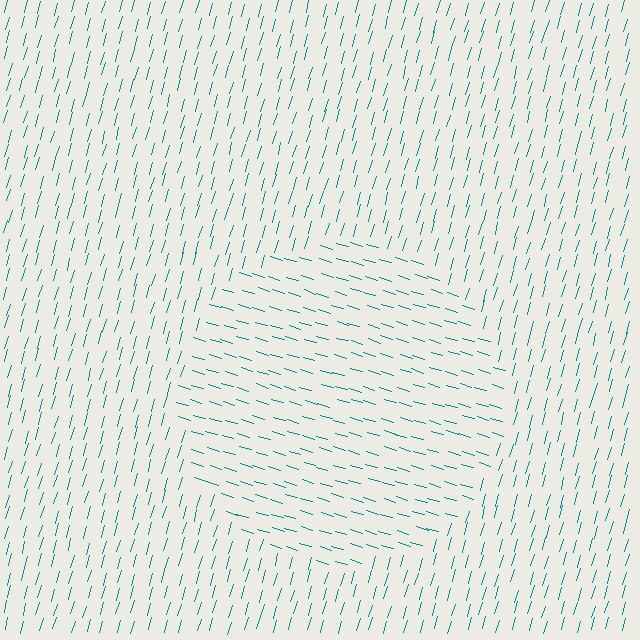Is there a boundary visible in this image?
Yes, there is a texture boundary formed by a change in line orientation.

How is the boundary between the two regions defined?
The boundary is defined purely by a change in line orientation (approximately 89 degrees difference). All lines are the same color and thickness.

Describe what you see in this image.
The image is filled with small teal line segments. A circle region in the image has lines oriented differently from the surrounding lines, creating a visible texture boundary.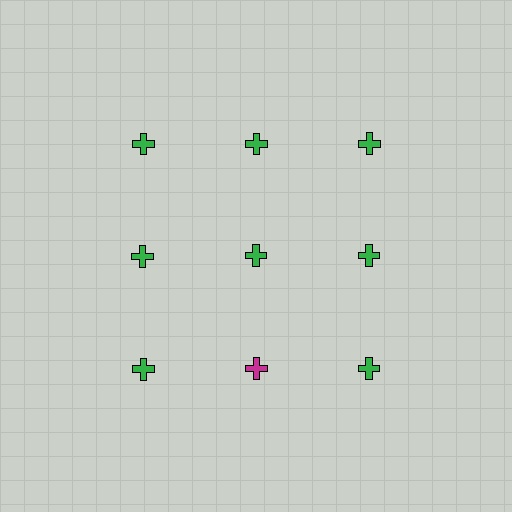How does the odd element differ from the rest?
It has a different color: magenta instead of green.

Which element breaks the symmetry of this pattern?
The magenta cross in the third row, second from left column breaks the symmetry. All other shapes are green crosses.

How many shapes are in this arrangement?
There are 9 shapes arranged in a grid pattern.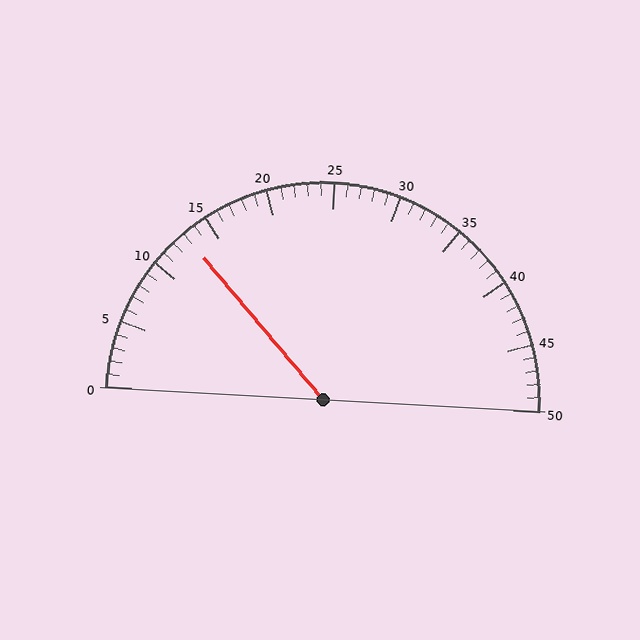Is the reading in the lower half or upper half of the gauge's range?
The reading is in the lower half of the range (0 to 50).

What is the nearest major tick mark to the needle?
The nearest major tick mark is 15.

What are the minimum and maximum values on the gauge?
The gauge ranges from 0 to 50.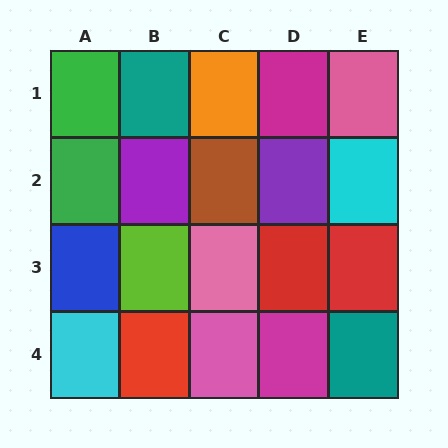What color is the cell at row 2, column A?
Green.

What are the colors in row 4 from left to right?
Cyan, red, pink, magenta, teal.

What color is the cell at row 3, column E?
Red.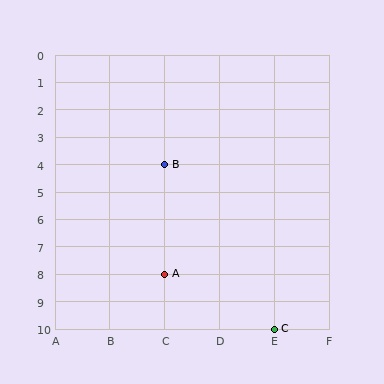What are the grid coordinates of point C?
Point C is at grid coordinates (E, 10).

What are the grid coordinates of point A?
Point A is at grid coordinates (C, 8).